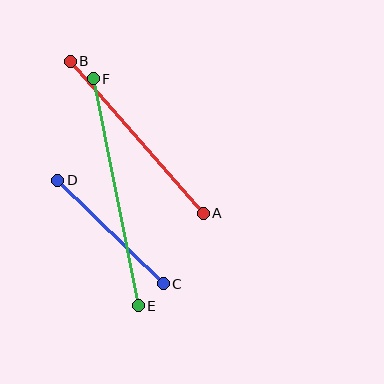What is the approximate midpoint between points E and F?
The midpoint is at approximately (116, 192) pixels.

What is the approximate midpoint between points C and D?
The midpoint is at approximately (110, 232) pixels.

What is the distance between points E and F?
The distance is approximately 231 pixels.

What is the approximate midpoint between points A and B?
The midpoint is at approximately (137, 137) pixels.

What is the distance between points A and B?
The distance is approximately 202 pixels.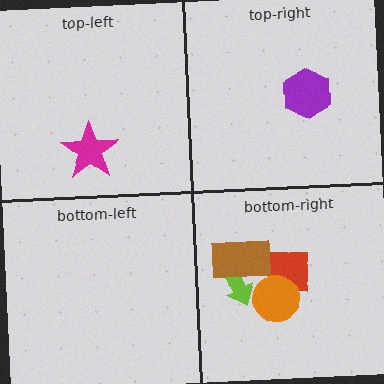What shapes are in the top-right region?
The purple hexagon.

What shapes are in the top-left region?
The magenta star.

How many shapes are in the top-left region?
1.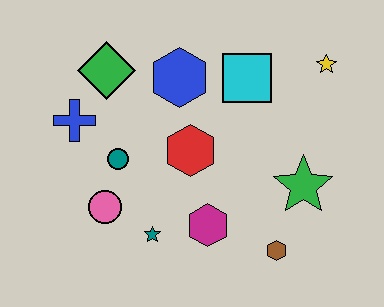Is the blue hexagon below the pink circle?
No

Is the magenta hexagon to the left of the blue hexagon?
No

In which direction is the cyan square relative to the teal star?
The cyan square is above the teal star.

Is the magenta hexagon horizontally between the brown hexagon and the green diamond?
Yes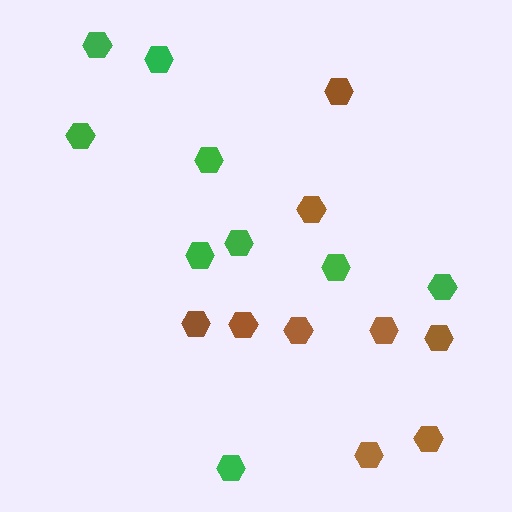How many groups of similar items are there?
There are 2 groups: one group of green hexagons (9) and one group of brown hexagons (9).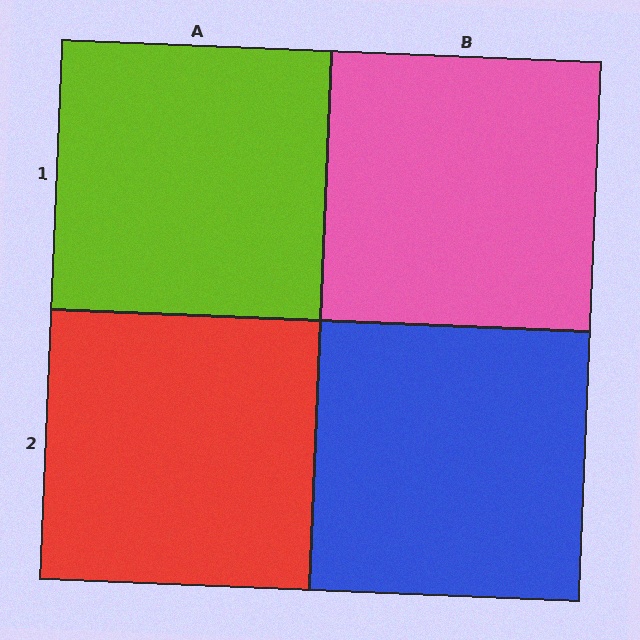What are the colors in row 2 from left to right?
Red, blue.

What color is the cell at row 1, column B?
Pink.